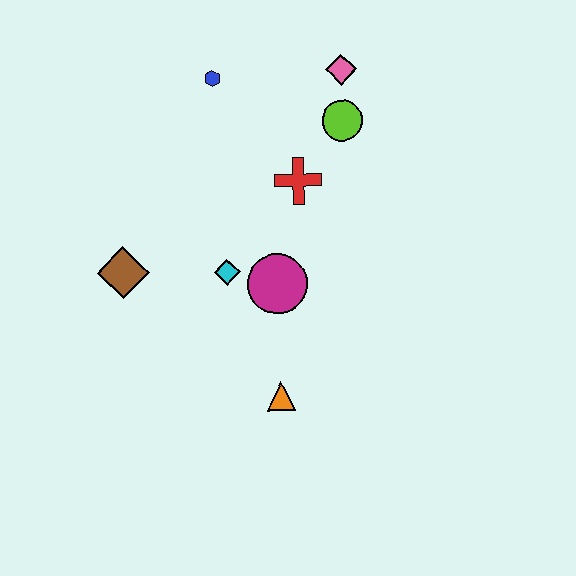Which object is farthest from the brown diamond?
The pink diamond is farthest from the brown diamond.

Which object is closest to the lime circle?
The pink diamond is closest to the lime circle.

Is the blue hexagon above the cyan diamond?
Yes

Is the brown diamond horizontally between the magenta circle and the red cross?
No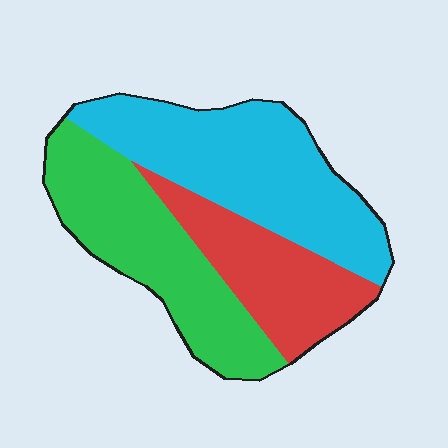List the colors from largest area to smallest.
From largest to smallest: cyan, green, red.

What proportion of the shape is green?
Green covers roughly 35% of the shape.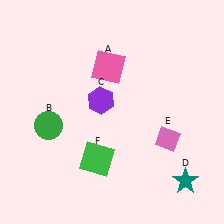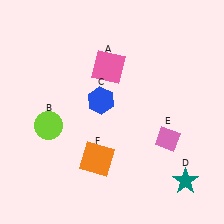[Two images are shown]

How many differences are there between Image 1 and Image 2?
There are 3 differences between the two images.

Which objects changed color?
B changed from green to lime. C changed from purple to blue. F changed from green to orange.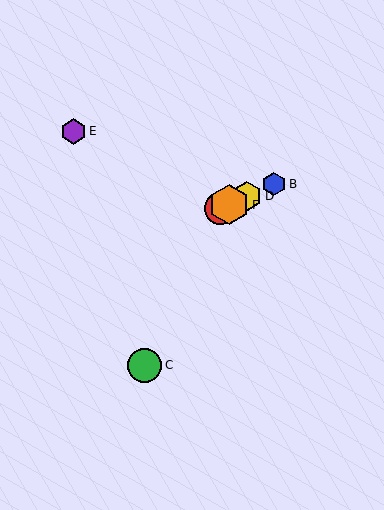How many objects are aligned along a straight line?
4 objects (A, B, D, F) are aligned along a straight line.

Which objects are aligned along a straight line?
Objects A, B, D, F are aligned along a straight line.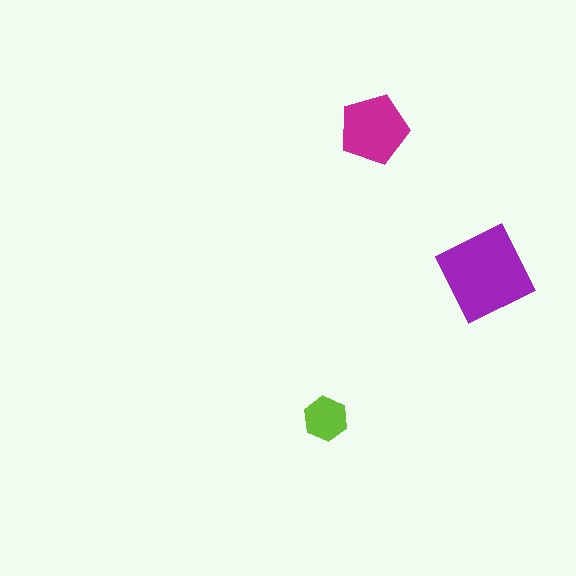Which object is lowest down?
The lime hexagon is bottommost.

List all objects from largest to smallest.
The purple diamond, the magenta pentagon, the lime hexagon.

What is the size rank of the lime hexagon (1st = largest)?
3rd.